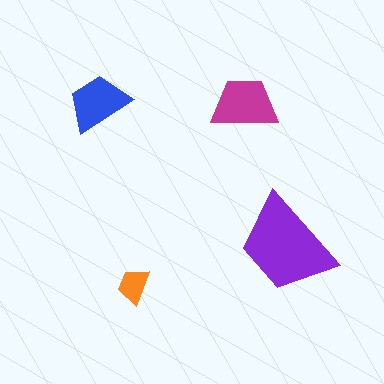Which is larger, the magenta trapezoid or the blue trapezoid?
The magenta one.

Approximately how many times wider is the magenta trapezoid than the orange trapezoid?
About 2 times wider.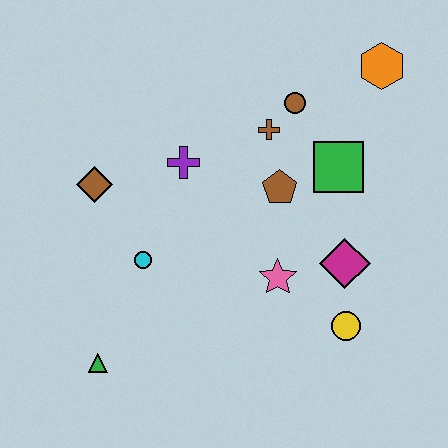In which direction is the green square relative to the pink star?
The green square is above the pink star.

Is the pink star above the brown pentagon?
No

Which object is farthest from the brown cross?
The green triangle is farthest from the brown cross.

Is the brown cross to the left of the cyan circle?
No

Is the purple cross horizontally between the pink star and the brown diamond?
Yes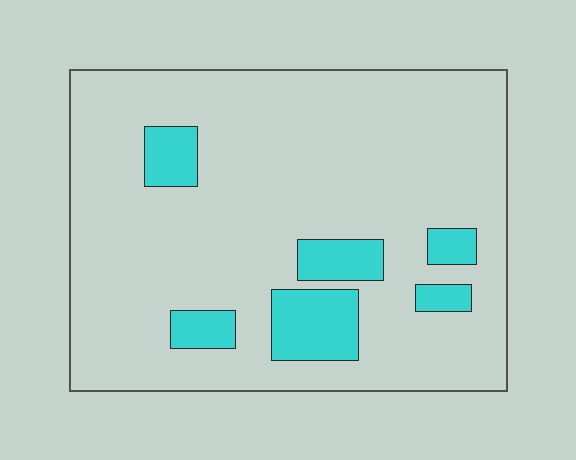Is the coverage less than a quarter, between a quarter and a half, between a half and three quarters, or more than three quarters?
Less than a quarter.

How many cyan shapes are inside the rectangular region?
6.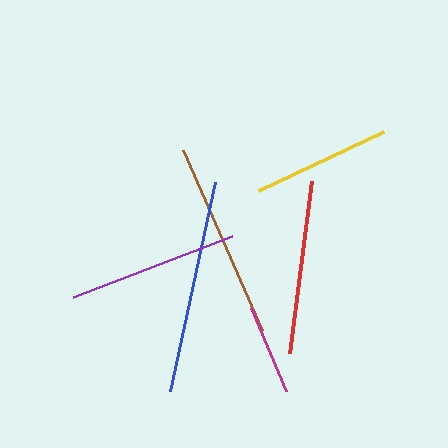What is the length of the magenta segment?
The magenta segment is approximately 90 pixels long.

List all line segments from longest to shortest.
From longest to shortest: blue, brown, red, purple, yellow, magenta.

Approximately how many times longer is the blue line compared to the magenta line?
The blue line is approximately 2.4 times the length of the magenta line.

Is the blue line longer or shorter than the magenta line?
The blue line is longer than the magenta line.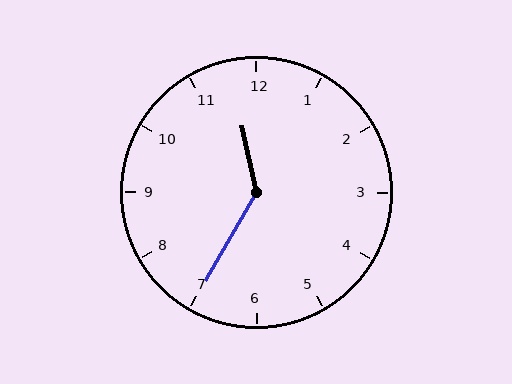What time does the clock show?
11:35.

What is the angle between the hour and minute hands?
Approximately 138 degrees.